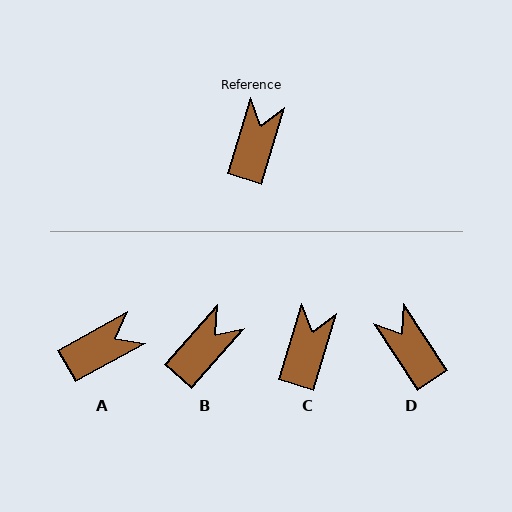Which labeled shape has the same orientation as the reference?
C.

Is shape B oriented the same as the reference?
No, it is off by about 24 degrees.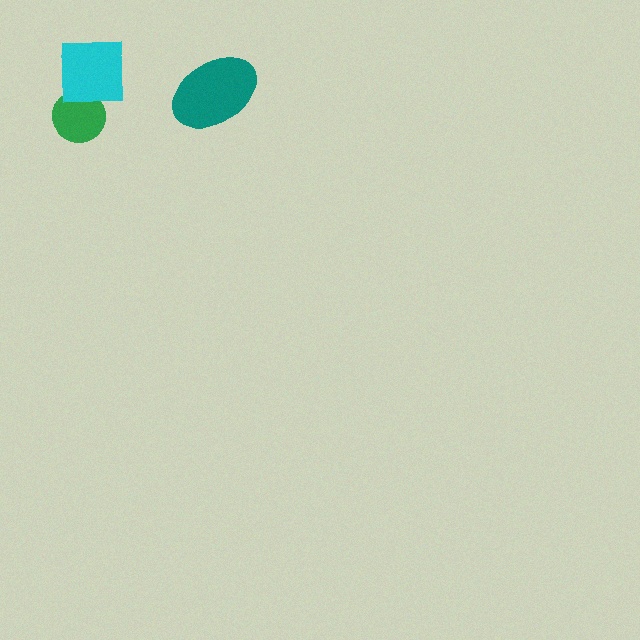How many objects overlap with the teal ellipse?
0 objects overlap with the teal ellipse.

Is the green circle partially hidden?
Yes, it is partially covered by another shape.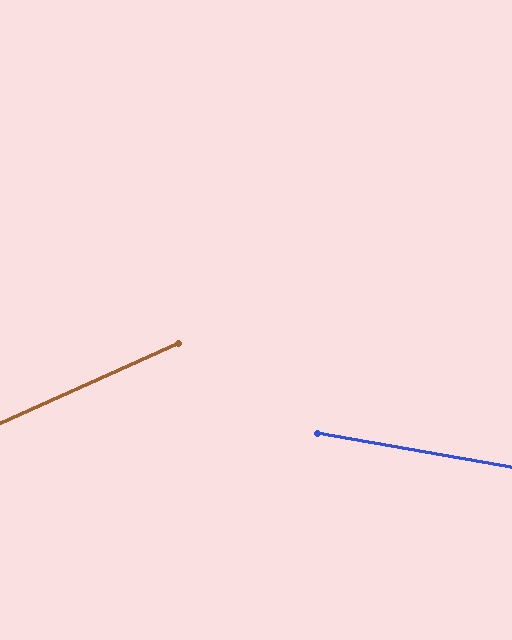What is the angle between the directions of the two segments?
Approximately 34 degrees.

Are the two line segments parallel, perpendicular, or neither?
Neither parallel nor perpendicular — they differ by about 34°.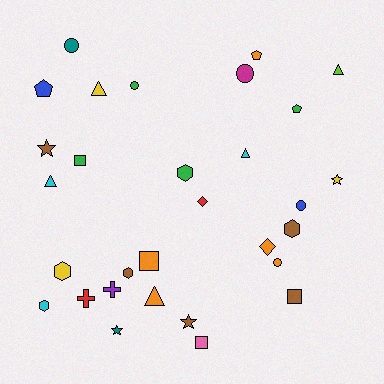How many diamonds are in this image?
There are 2 diamonds.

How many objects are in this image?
There are 30 objects.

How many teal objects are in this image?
There are 2 teal objects.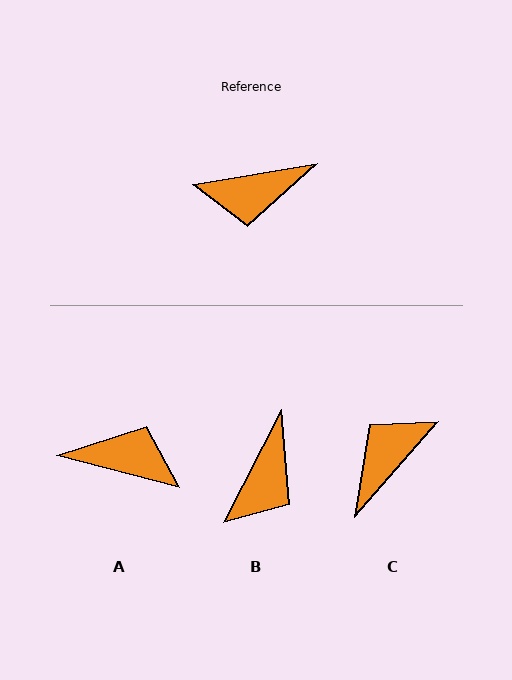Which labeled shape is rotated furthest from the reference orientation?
A, about 156 degrees away.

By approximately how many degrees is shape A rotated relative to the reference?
Approximately 156 degrees counter-clockwise.